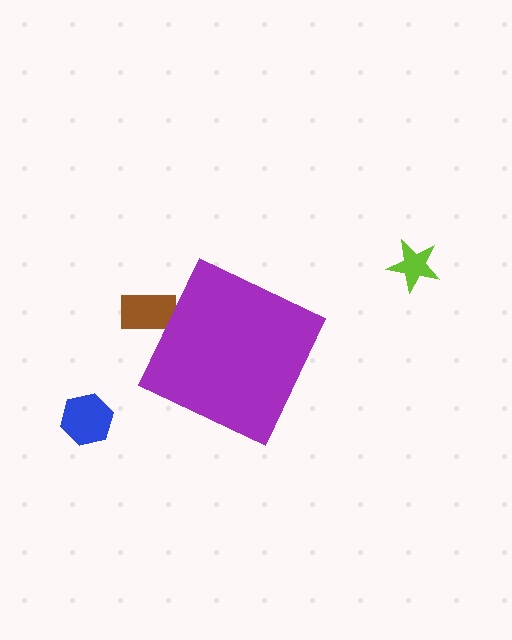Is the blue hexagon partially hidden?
No, the blue hexagon is fully visible.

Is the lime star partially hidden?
No, the lime star is fully visible.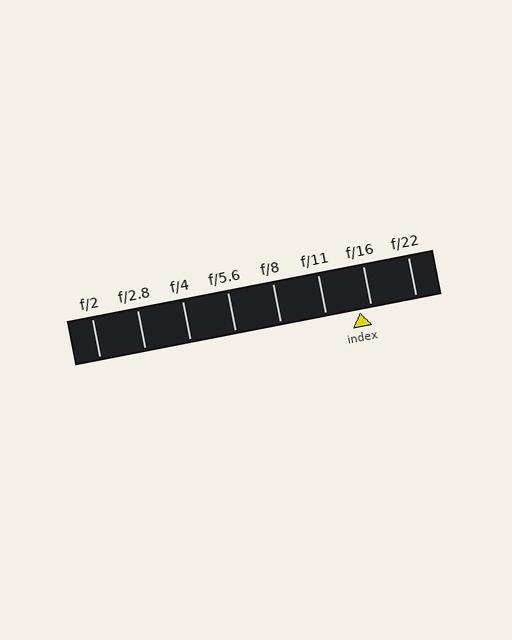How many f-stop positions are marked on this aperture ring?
There are 8 f-stop positions marked.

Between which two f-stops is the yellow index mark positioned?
The index mark is between f/11 and f/16.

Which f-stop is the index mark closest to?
The index mark is closest to f/16.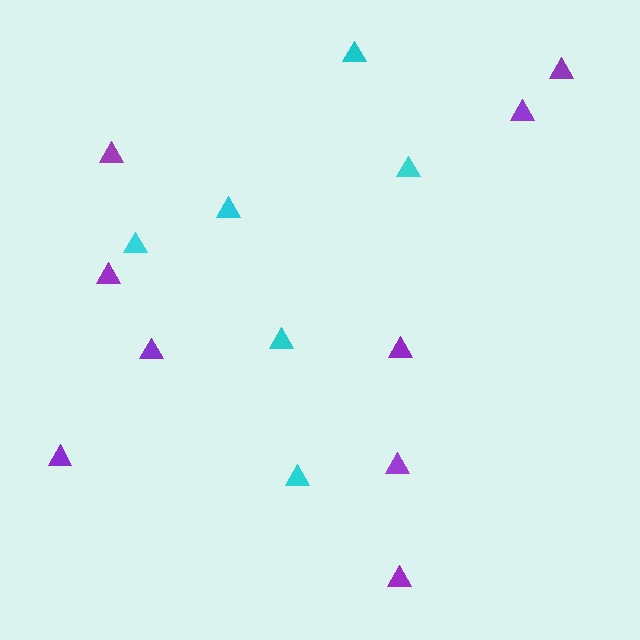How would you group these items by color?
There are 2 groups: one group of purple triangles (9) and one group of cyan triangles (6).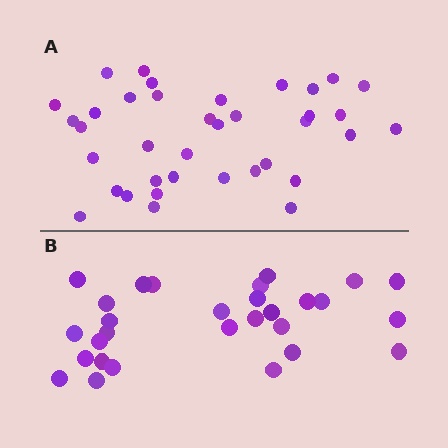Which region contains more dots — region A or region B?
Region A (the top region) has more dots.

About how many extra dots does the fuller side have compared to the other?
Region A has roughly 8 or so more dots than region B.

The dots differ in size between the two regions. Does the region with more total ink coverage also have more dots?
No. Region B has more total ink coverage because its dots are larger, but region A actually contains more individual dots. Total area can be misleading — the number of items is what matters here.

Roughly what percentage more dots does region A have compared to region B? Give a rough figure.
About 30% more.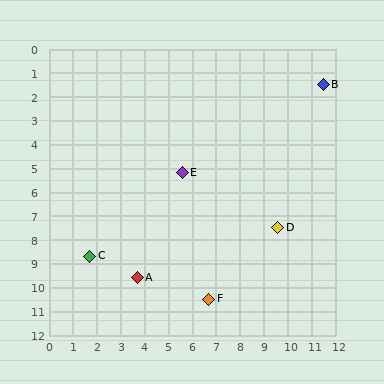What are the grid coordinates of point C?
Point C is at approximately (1.7, 8.7).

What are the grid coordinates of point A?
Point A is at approximately (3.7, 9.6).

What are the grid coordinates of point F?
Point F is at approximately (6.7, 10.5).